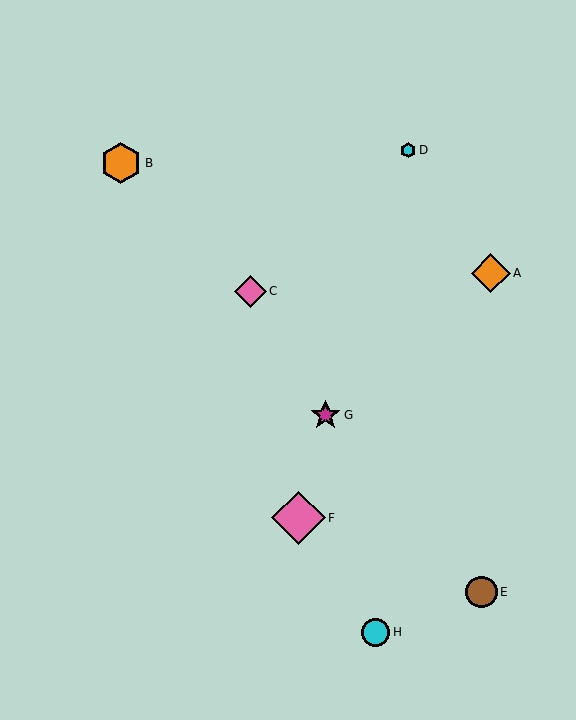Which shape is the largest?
The pink diamond (labeled F) is the largest.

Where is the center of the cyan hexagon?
The center of the cyan hexagon is at (408, 150).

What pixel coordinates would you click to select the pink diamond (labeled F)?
Click at (299, 518) to select the pink diamond F.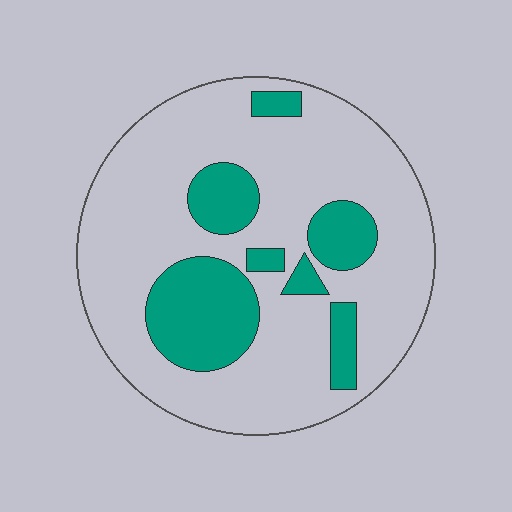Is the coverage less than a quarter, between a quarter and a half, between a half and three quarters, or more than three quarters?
Less than a quarter.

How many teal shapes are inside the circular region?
7.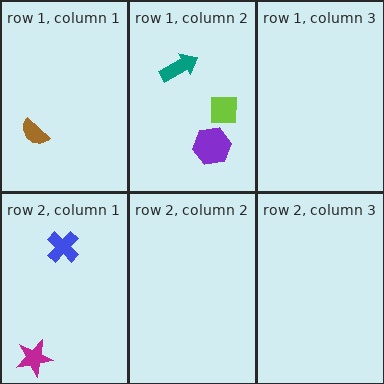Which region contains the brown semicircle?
The row 1, column 1 region.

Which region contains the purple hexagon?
The row 1, column 2 region.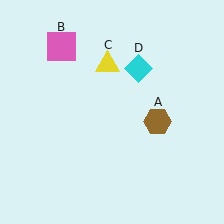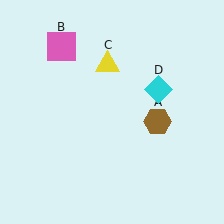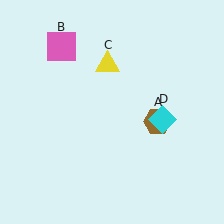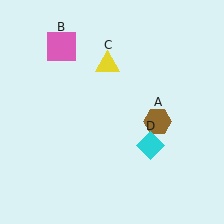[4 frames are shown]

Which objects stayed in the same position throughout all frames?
Brown hexagon (object A) and pink square (object B) and yellow triangle (object C) remained stationary.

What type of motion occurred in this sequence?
The cyan diamond (object D) rotated clockwise around the center of the scene.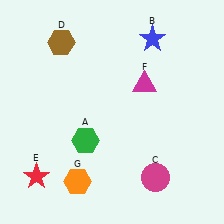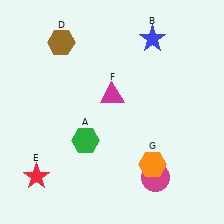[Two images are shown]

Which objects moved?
The objects that moved are: the magenta triangle (F), the orange hexagon (G).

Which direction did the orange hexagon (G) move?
The orange hexagon (G) moved right.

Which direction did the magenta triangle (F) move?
The magenta triangle (F) moved left.